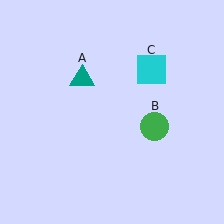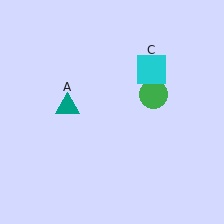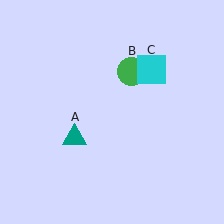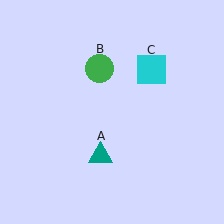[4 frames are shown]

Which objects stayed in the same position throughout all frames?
Cyan square (object C) remained stationary.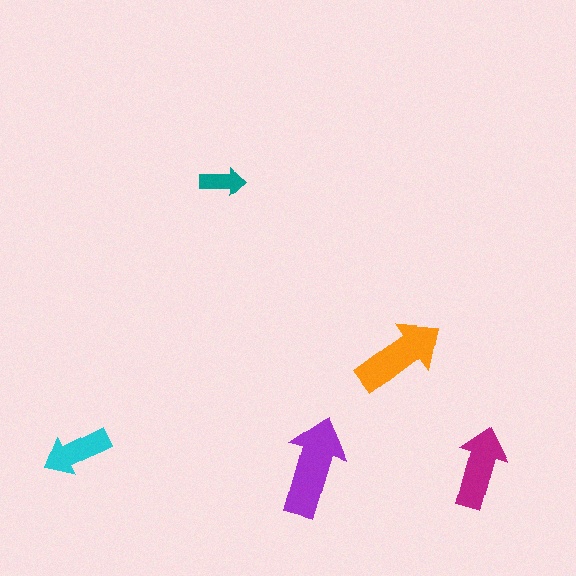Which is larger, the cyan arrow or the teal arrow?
The cyan one.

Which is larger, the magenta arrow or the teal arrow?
The magenta one.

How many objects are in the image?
There are 5 objects in the image.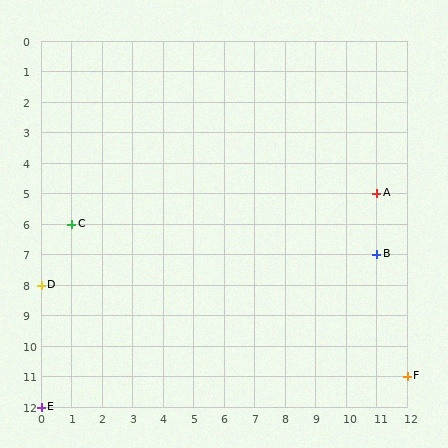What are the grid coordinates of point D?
Point D is at grid coordinates (0, 8).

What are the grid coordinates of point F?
Point F is at grid coordinates (12, 11).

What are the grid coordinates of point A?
Point A is at grid coordinates (11, 5).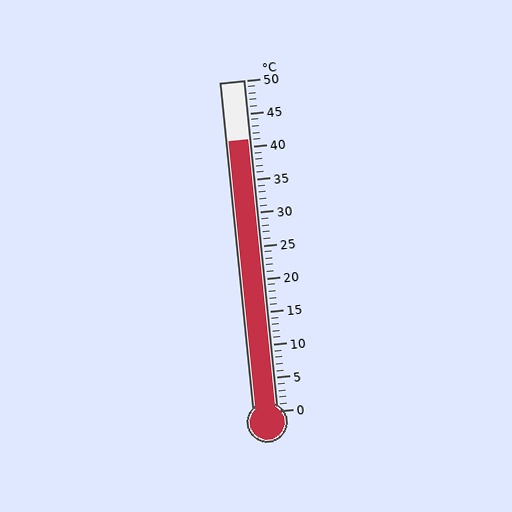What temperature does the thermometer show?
The thermometer shows approximately 41°C.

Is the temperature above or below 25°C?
The temperature is above 25°C.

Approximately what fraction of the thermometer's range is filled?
The thermometer is filled to approximately 80% of its range.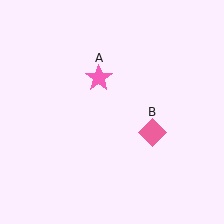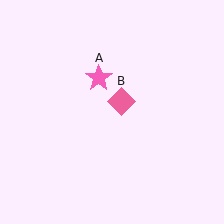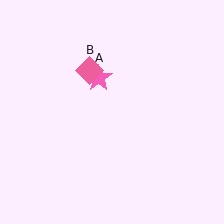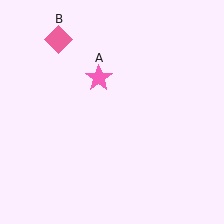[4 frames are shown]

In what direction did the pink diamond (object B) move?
The pink diamond (object B) moved up and to the left.